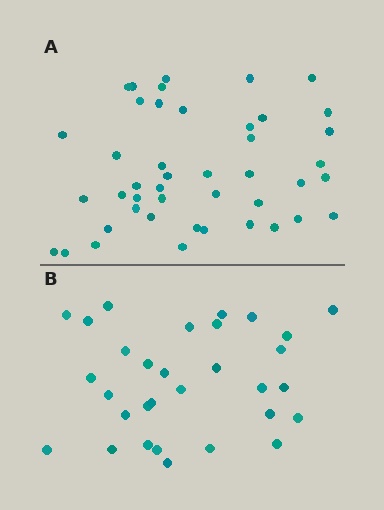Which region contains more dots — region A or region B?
Region A (the top region) has more dots.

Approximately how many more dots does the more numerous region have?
Region A has approximately 15 more dots than region B.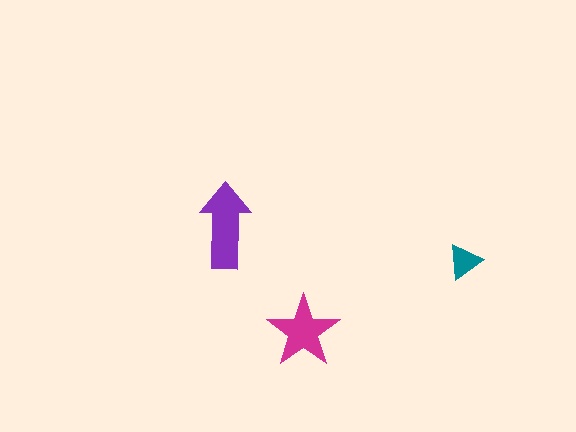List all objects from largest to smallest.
The purple arrow, the magenta star, the teal triangle.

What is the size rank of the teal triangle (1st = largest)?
3rd.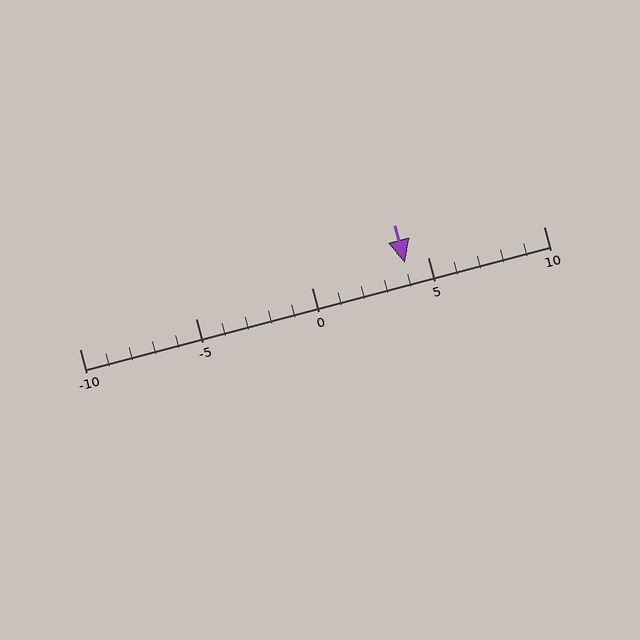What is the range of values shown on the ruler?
The ruler shows values from -10 to 10.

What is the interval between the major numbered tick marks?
The major tick marks are spaced 5 units apart.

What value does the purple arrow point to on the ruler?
The purple arrow points to approximately 4.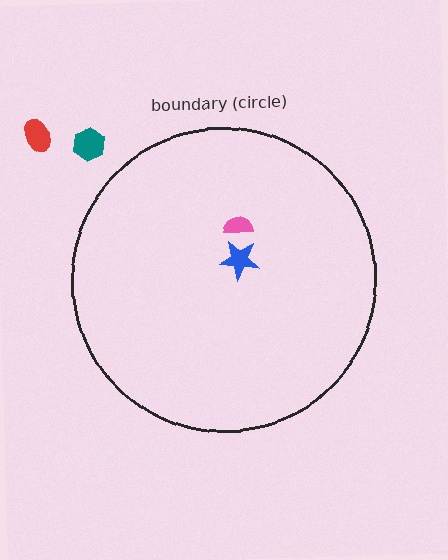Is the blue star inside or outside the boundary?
Inside.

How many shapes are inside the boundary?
2 inside, 2 outside.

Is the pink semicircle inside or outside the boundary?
Inside.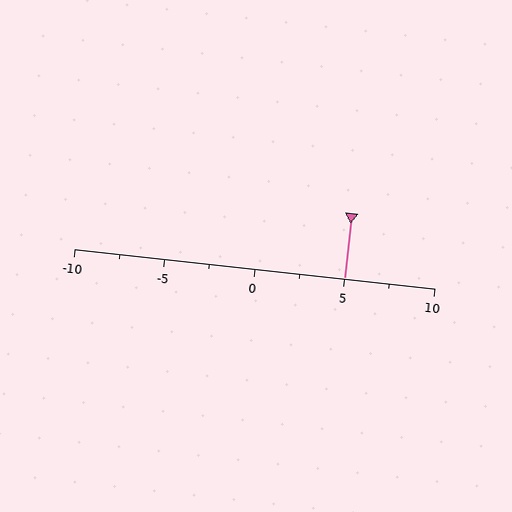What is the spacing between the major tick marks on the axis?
The major ticks are spaced 5 apart.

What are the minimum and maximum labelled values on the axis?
The axis runs from -10 to 10.